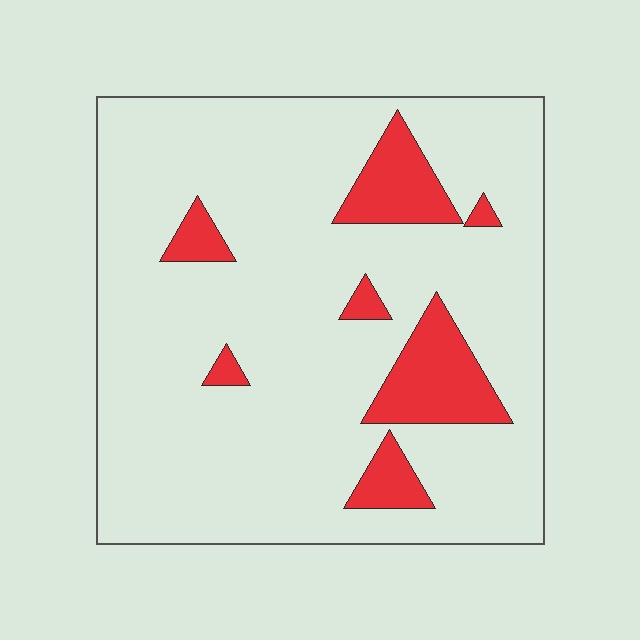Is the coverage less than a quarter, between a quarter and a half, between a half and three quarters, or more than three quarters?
Less than a quarter.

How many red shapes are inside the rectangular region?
7.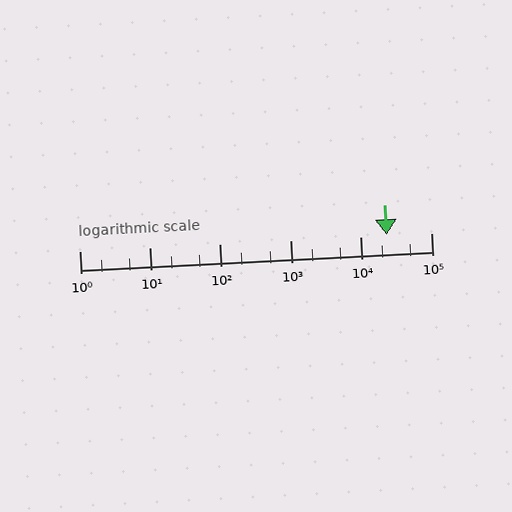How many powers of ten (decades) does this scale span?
The scale spans 5 decades, from 1 to 100000.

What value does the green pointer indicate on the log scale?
The pointer indicates approximately 23000.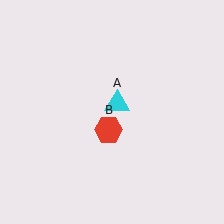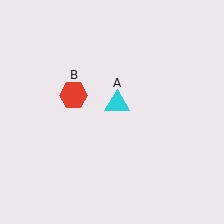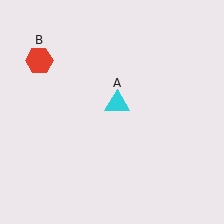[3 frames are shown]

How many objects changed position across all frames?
1 object changed position: red hexagon (object B).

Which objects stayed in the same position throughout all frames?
Cyan triangle (object A) remained stationary.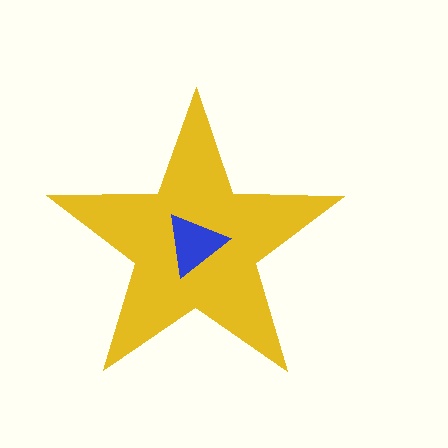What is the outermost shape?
The yellow star.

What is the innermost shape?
The blue triangle.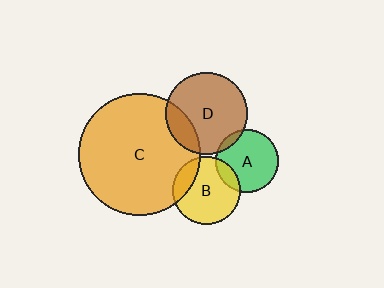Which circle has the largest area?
Circle C (orange).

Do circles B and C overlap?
Yes.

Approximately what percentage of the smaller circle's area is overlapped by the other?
Approximately 20%.